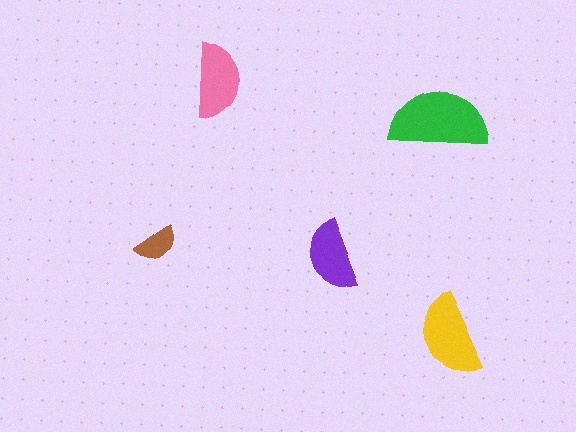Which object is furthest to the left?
The brown semicircle is leftmost.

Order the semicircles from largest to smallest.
the green one, the yellow one, the pink one, the purple one, the brown one.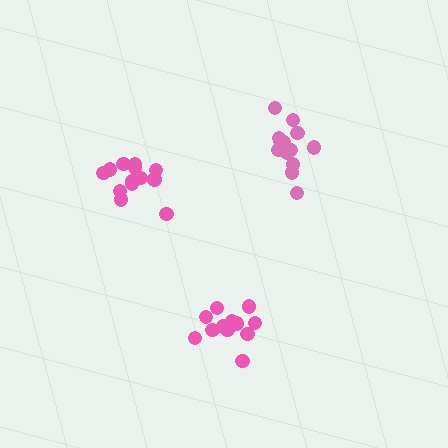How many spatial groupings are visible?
There are 3 spatial groupings.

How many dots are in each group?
Group 1: 12 dots, Group 2: 13 dots, Group 3: 13 dots (38 total).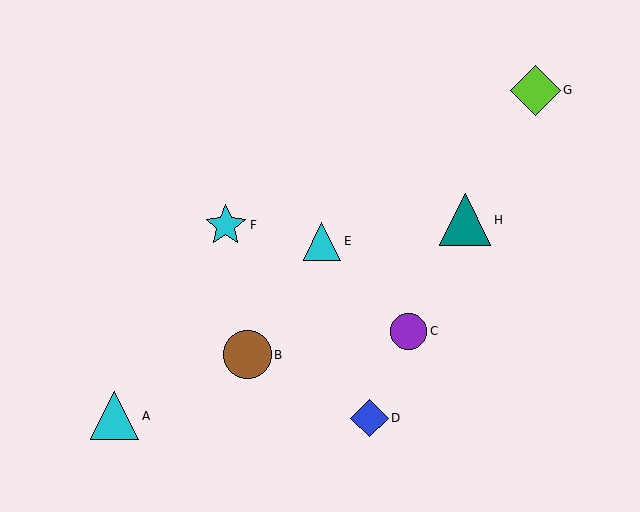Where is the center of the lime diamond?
The center of the lime diamond is at (536, 90).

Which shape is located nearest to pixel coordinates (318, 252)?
The cyan triangle (labeled E) at (322, 241) is nearest to that location.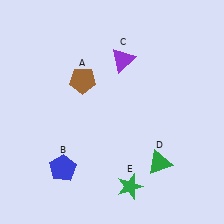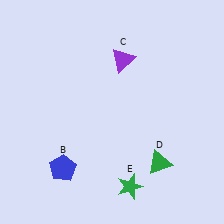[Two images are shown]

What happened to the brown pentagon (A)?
The brown pentagon (A) was removed in Image 2. It was in the top-left area of Image 1.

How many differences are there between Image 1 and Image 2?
There is 1 difference between the two images.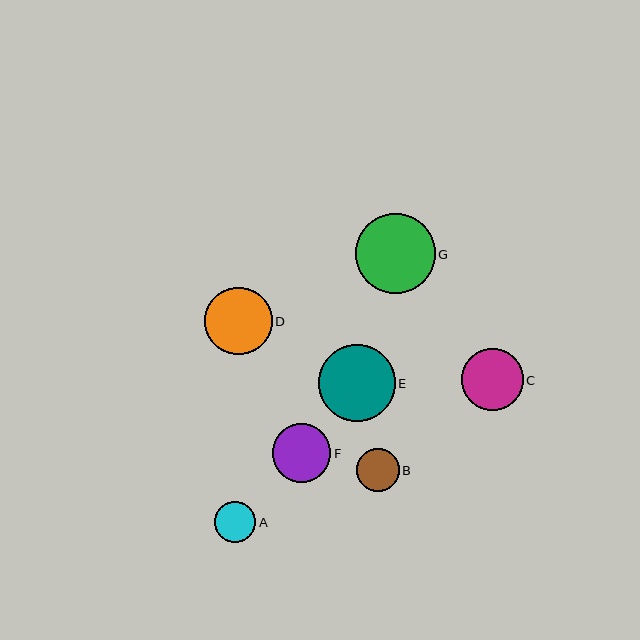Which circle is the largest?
Circle G is the largest with a size of approximately 80 pixels.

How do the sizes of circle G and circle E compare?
Circle G and circle E are approximately the same size.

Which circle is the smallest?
Circle A is the smallest with a size of approximately 41 pixels.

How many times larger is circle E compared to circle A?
Circle E is approximately 1.9 times the size of circle A.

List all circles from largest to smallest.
From largest to smallest: G, E, D, C, F, B, A.